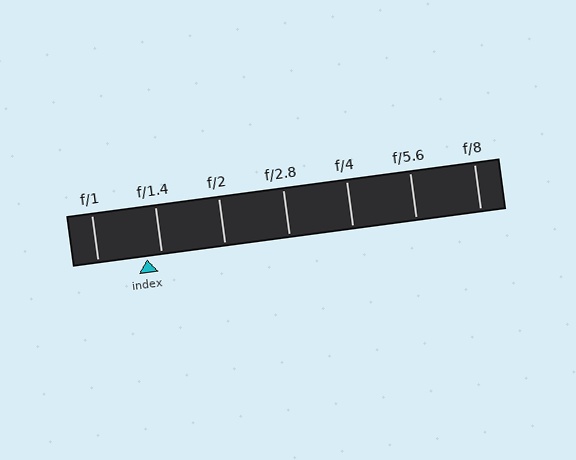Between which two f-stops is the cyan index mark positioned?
The index mark is between f/1 and f/1.4.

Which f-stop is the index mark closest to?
The index mark is closest to f/1.4.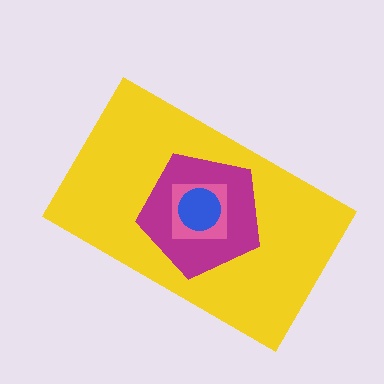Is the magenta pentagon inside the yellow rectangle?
Yes.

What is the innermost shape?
The blue circle.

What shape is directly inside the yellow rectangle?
The magenta pentagon.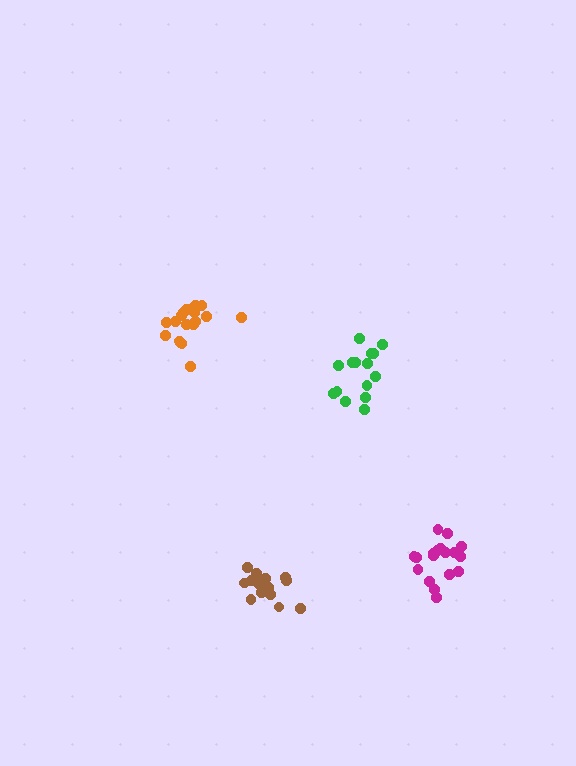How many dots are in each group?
Group 1: 16 dots, Group 2: 18 dots, Group 3: 19 dots, Group 4: 17 dots (70 total).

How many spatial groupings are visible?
There are 4 spatial groupings.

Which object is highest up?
The orange cluster is topmost.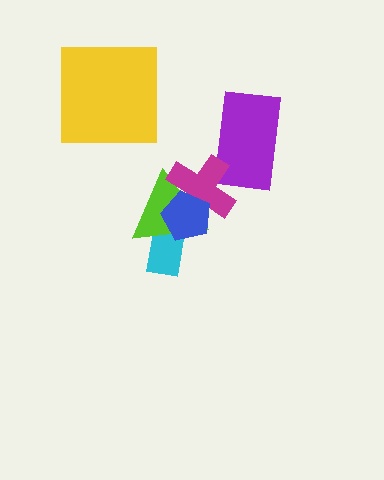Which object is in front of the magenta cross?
The blue pentagon is in front of the magenta cross.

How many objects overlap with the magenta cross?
3 objects overlap with the magenta cross.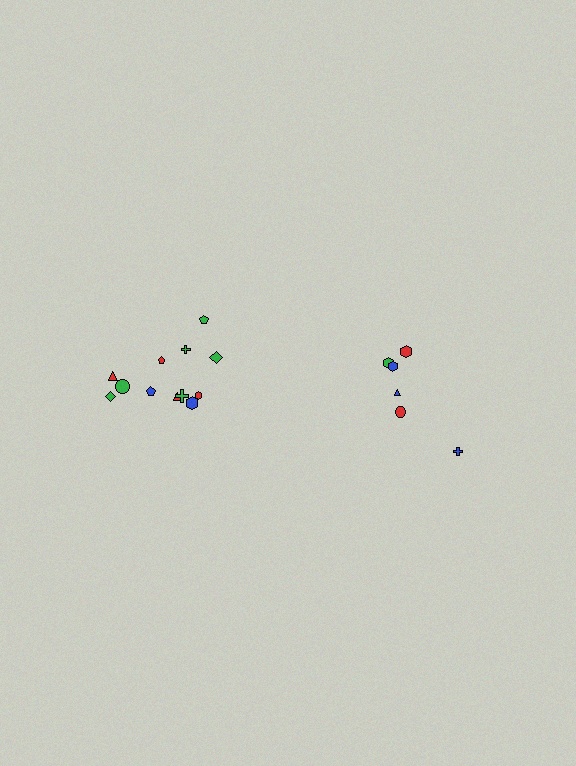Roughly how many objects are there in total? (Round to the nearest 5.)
Roughly 20 objects in total.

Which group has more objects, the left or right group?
The left group.